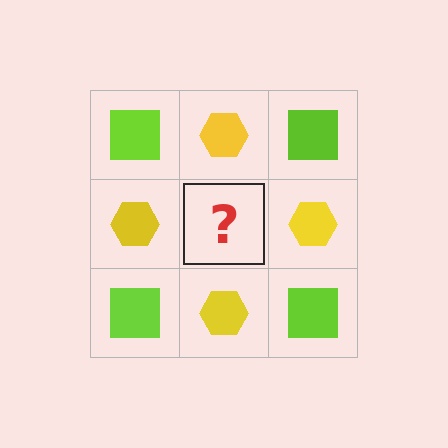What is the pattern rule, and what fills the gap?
The rule is that it alternates lime square and yellow hexagon in a checkerboard pattern. The gap should be filled with a lime square.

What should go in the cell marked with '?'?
The missing cell should contain a lime square.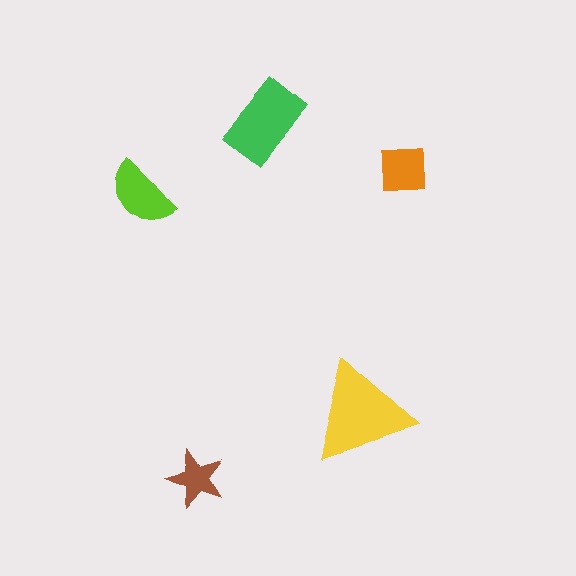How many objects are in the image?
There are 5 objects in the image.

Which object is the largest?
The yellow triangle.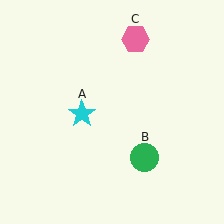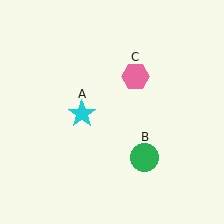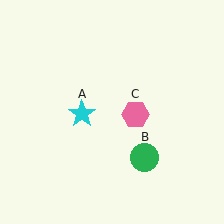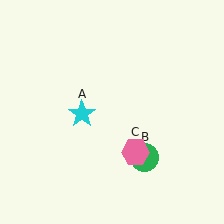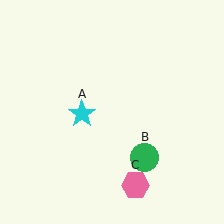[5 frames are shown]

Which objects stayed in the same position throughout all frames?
Cyan star (object A) and green circle (object B) remained stationary.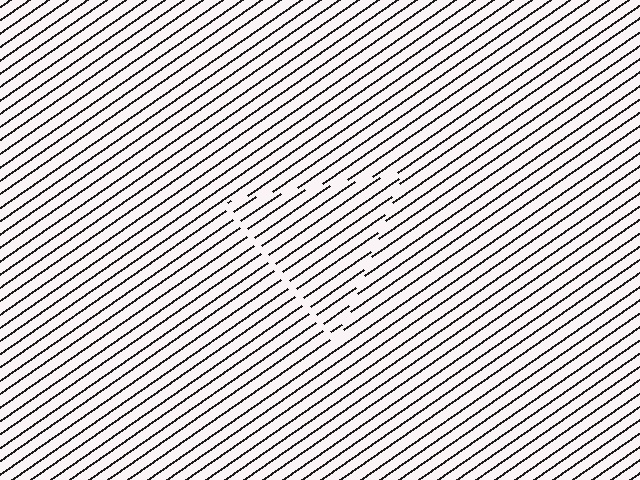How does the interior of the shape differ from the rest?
The interior of the shape contains the same grating, shifted by half a period — the contour is defined by the phase discontinuity where line-ends from the inner and outer gratings abut.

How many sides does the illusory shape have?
3 sides — the line-ends trace a triangle.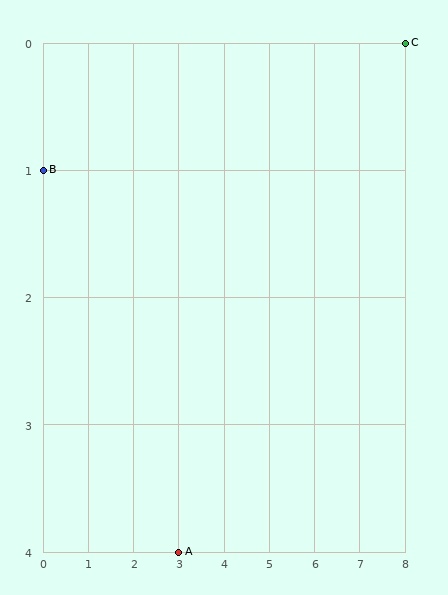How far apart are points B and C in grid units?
Points B and C are 8 columns and 1 row apart (about 8.1 grid units diagonally).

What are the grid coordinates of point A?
Point A is at grid coordinates (3, 4).